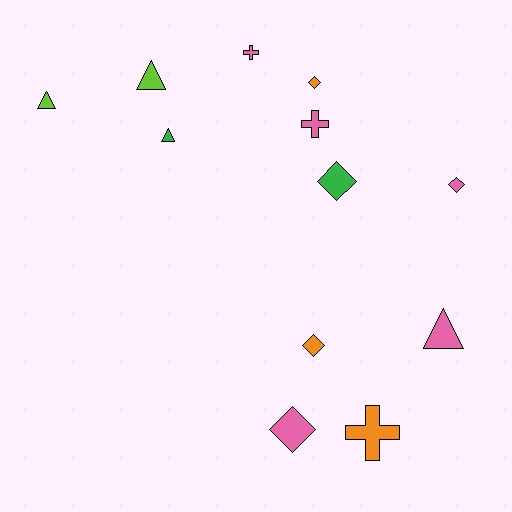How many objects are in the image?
There are 12 objects.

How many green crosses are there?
There are no green crosses.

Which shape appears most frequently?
Diamond, with 5 objects.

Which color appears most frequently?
Pink, with 5 objects.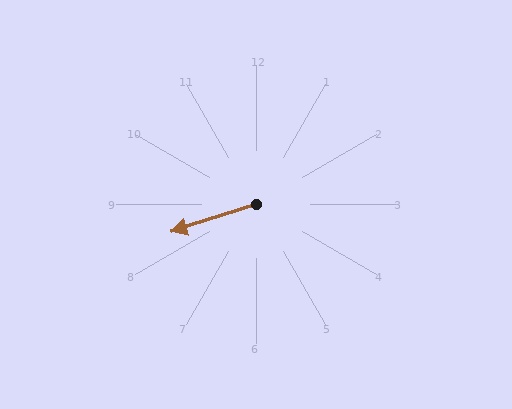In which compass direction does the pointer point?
West.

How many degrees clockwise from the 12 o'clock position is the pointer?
Approximately 252 degrees.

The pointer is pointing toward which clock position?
Roughly 8 o'clock.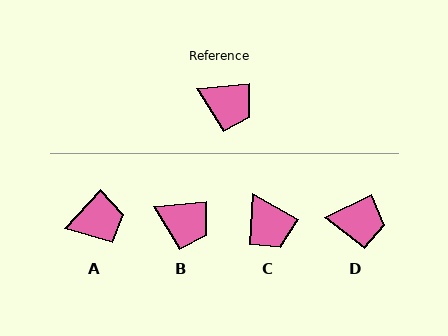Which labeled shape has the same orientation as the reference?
B.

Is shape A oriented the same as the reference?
No, it is off by about 42 degrees.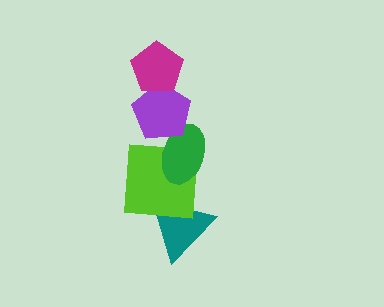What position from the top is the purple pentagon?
The purple pentagon is 2nd from the top.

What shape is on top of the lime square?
The green ellipse is on top of the lime square.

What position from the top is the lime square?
The lime square is 4th from the top.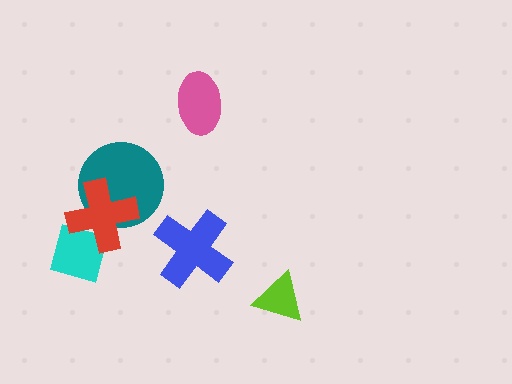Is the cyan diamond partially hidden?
Yes, it is partially covered by another shape.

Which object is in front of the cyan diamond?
The red cross is in front of the cyan diamond.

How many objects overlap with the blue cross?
0 objects overlap with the blue cross.